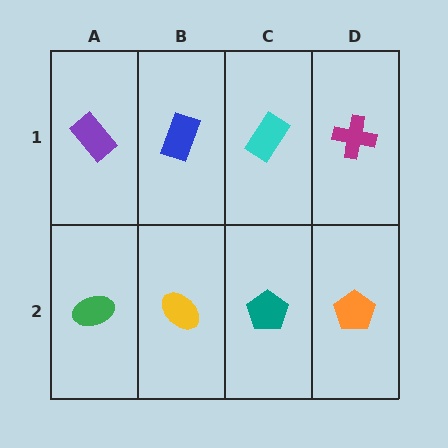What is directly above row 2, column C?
A cyan rectangle.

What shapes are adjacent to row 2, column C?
A cyan rectangle (row 1, column C), a yellow ellipse (row 2, column B), an orange pentagon (row 2, column D).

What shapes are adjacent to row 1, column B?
A yellow ellipse (row 2, column B), a purple rectangle (row 1, column A), a cyan rectangle (row 1, column C).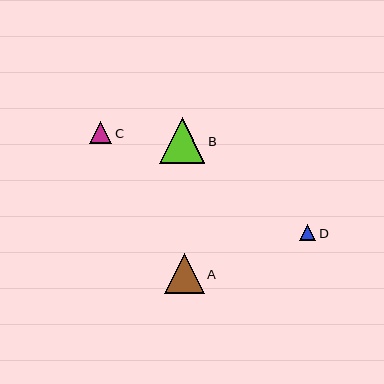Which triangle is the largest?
Triangle B is the largest with a size of approximately 46 pixels.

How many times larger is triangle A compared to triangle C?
Triangle A is approximately 1.8 times the size of triangle C.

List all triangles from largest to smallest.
From largest to smallest: B, A, C, D.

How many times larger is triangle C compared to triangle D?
Triangle C is approximately 1.3 times the size of triangle D.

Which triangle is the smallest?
Triangle D is the smallest with a size of approximately 16 pixels.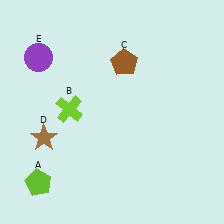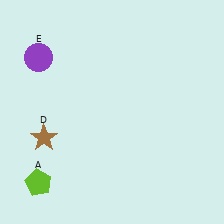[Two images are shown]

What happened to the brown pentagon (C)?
The brown pentagon (C) was removed in Image 2. It was in the top-right area of Image 1.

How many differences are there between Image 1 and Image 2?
There are 2 differences between the two images.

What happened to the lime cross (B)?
The lime cross (B) was removed in Image 2. It was in the top-left area of Image 1.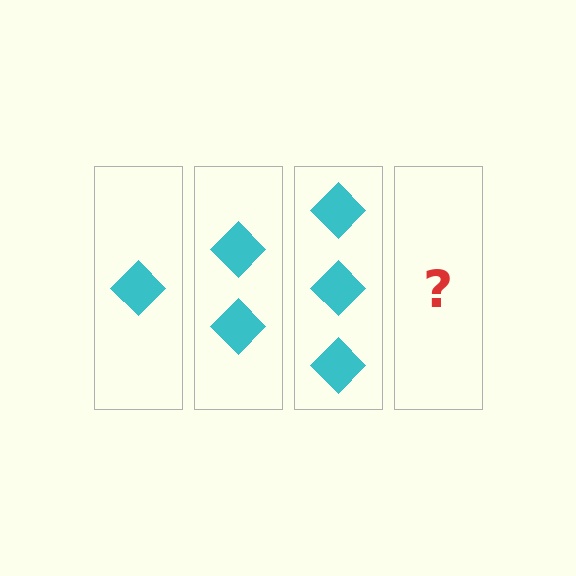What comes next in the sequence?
The next element should be 4 diamonds.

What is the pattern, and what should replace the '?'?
The pattern is that each step adds one more diamond. The '?' should be 4 diamonds.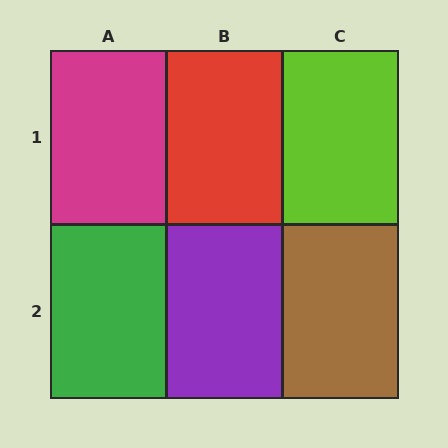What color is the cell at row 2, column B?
Purple.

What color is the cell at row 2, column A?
Green.